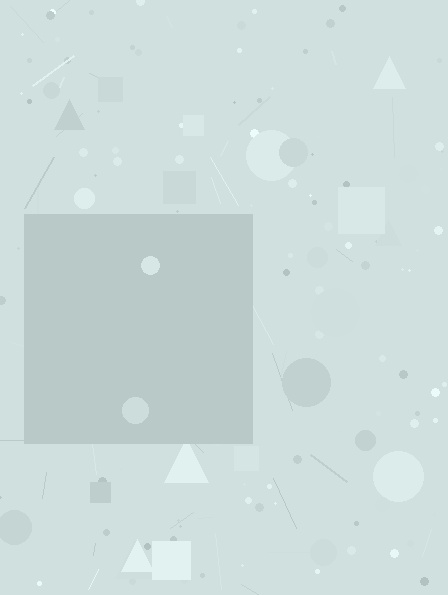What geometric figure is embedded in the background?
A square is embedded in the background.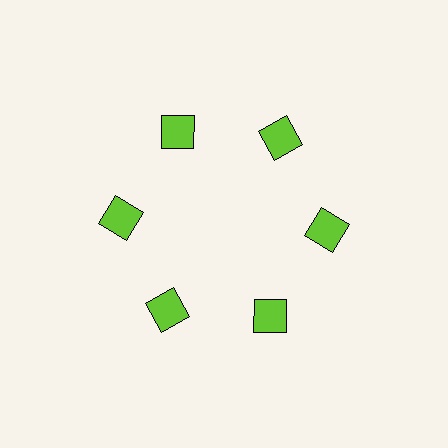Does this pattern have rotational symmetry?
Yes, this pattern has 6-fold rotational symmetry. It looks the same after rotating 60 degrees around the center.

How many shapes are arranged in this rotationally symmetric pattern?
There are 6 shapes, arranged in 6 groups of 1.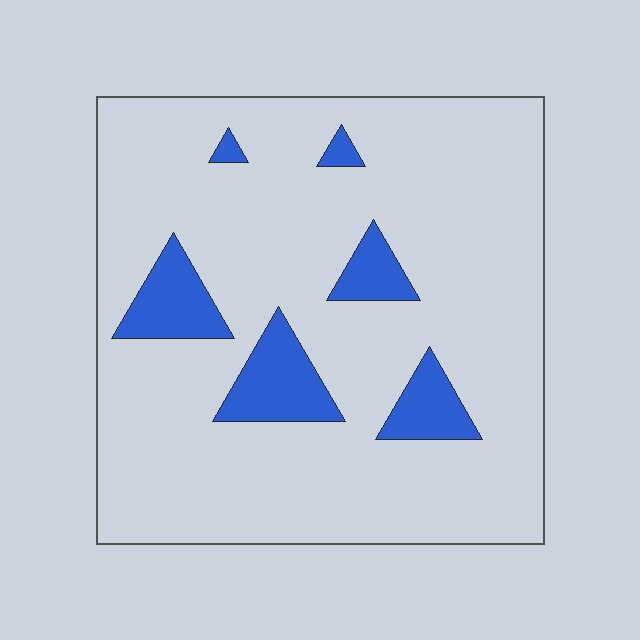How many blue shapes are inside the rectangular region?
6.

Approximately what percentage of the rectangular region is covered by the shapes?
Approximately 15%.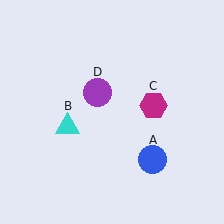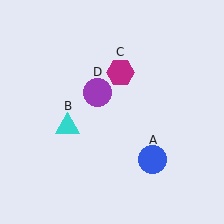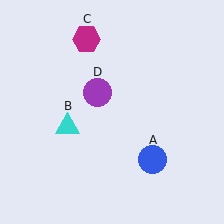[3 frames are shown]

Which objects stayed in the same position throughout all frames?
Blue circle (object A) and cyan triangle (object B) and purple circle (object D) remained stationary.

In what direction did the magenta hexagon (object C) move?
The magenta hexagon (object C) moved up and to the left.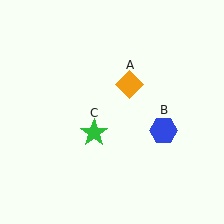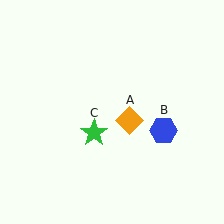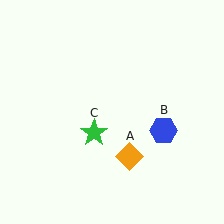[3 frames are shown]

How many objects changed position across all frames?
1 object changed position: orange diamond (object A).